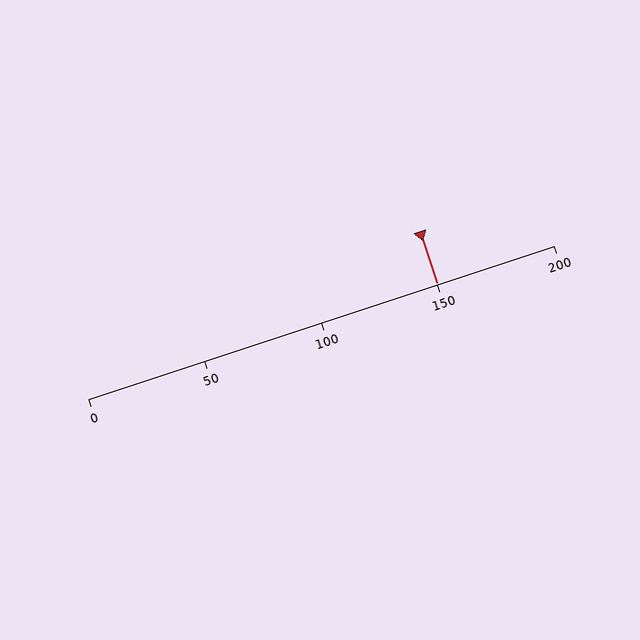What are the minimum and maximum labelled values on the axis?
The axis runs from 0 to 200.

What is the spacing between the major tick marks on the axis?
The major ticks are spaced 50 apart.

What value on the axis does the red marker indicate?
The marker indicates approximately 150.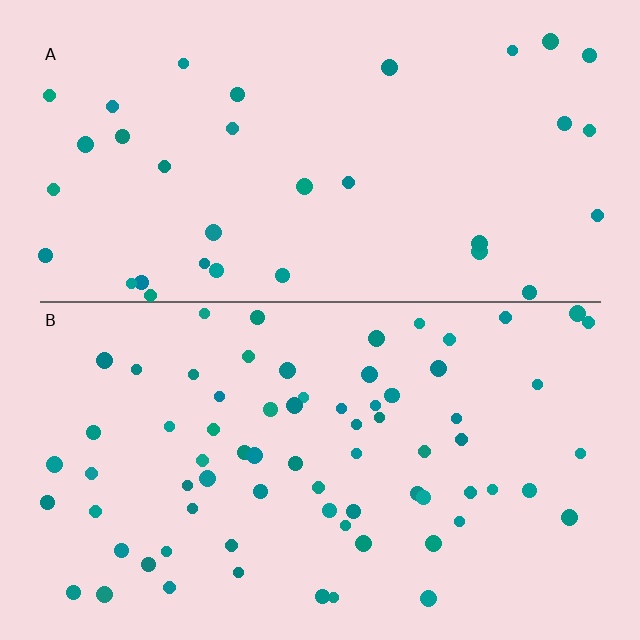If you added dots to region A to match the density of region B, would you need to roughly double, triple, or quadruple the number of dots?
Approximately double.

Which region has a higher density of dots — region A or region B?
B (the bottom).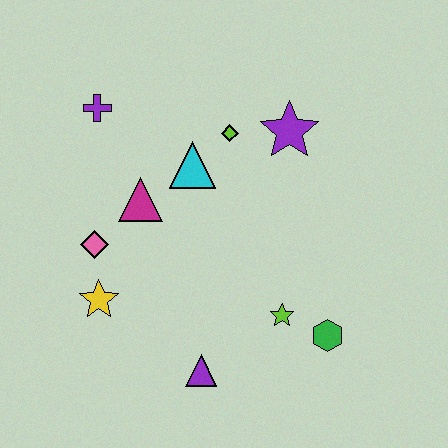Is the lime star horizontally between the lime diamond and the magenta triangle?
No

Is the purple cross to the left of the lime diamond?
Yes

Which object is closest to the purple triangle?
The lime star is closest to the purple triangle.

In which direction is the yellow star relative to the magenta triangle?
The yellow star is below the magenta triangle.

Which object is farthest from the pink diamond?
The green hexagon is farthest from the pink diamond.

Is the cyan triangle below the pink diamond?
No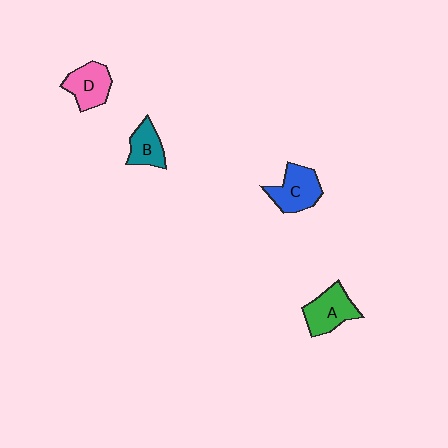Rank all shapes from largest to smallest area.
From largest to smallest: C (blue), A (green), D (pink), B (teal).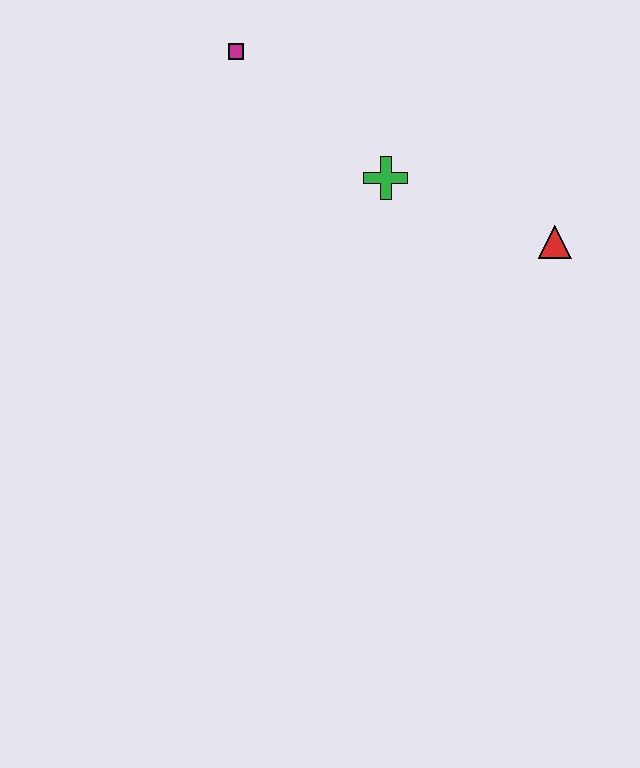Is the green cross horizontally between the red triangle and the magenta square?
Yes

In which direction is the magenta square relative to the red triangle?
The magenta square is to the left of the red triangle.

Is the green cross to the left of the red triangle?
Yes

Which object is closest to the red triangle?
The green cross is closest to the red triangle.